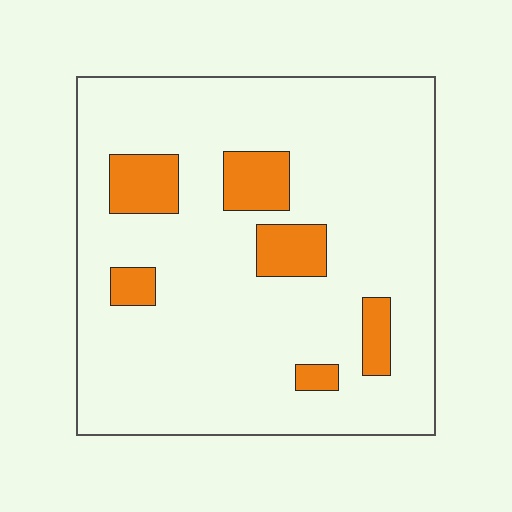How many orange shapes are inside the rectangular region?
6.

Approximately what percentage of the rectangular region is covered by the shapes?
Approximately 15%.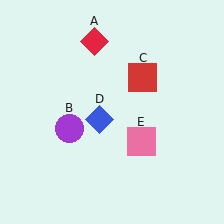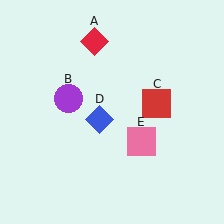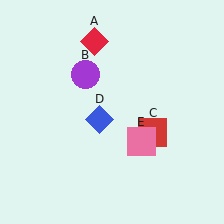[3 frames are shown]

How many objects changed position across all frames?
2 objects changed position: purple circle (object B), red square (object C).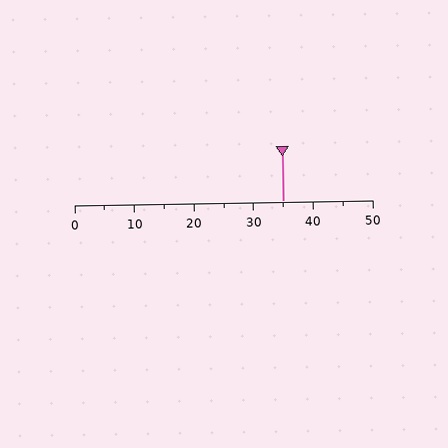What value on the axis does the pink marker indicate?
The marker indicates approximately 35.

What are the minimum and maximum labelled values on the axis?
The axis runs from 0 to 50.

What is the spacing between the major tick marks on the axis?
The major ticks are spaced 10 apart.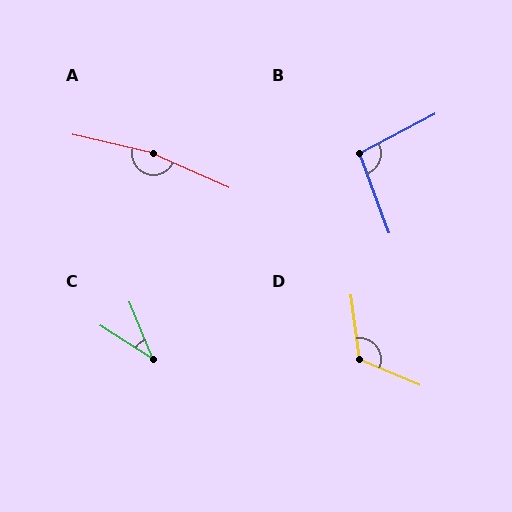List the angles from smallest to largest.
C (35°), B (98°), D (120°), A (169°).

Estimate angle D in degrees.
Approximately 120 degrees.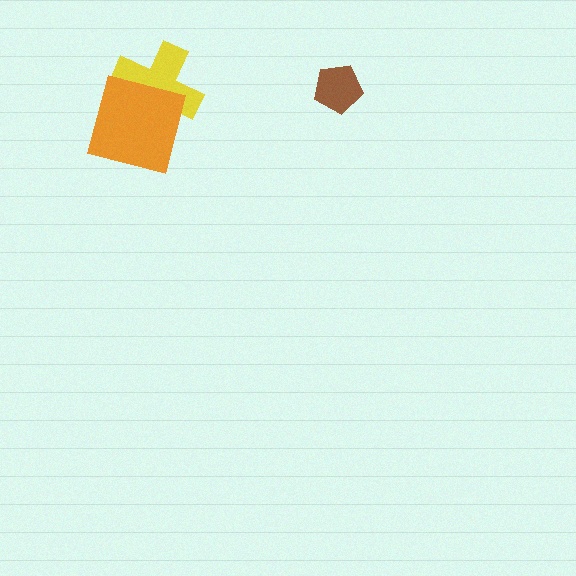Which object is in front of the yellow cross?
The orange square is in front of the yellow cross.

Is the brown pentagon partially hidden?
No, no other shape covers it.